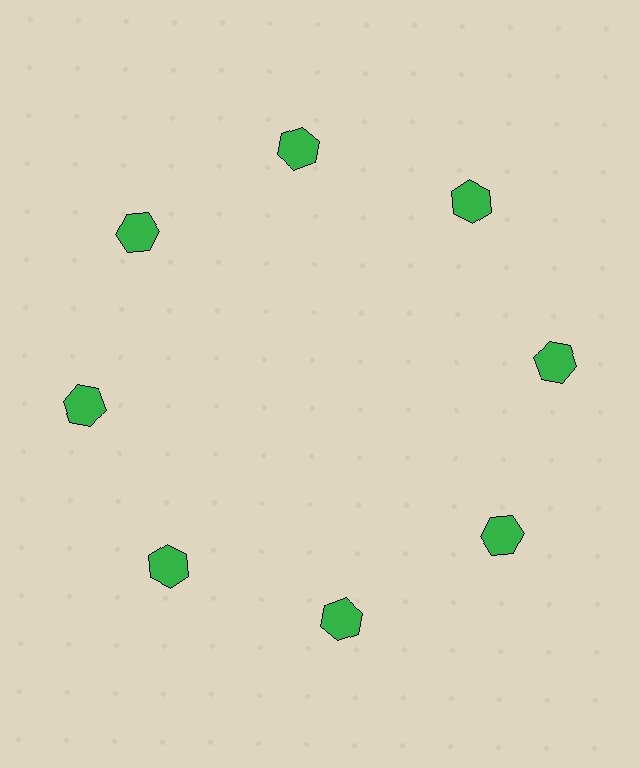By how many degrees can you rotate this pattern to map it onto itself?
The pattern maps onto itself every 45 degrees of rotation.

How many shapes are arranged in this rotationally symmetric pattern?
There are 8 shapes, arranged in 8 groups of 1.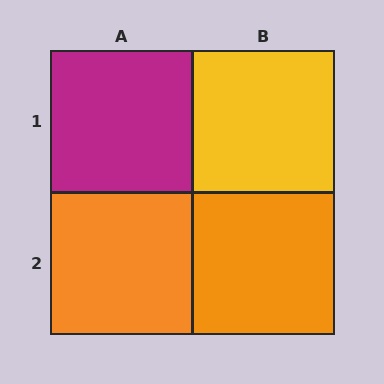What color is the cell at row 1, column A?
Magenta.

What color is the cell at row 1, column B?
Yellow.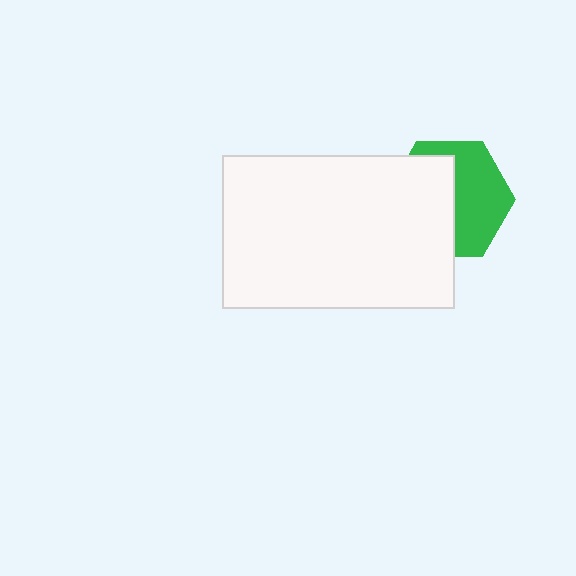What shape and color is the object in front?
The object in front is a white rectangle.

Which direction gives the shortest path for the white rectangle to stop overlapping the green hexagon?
Moving left gives the shortest separation.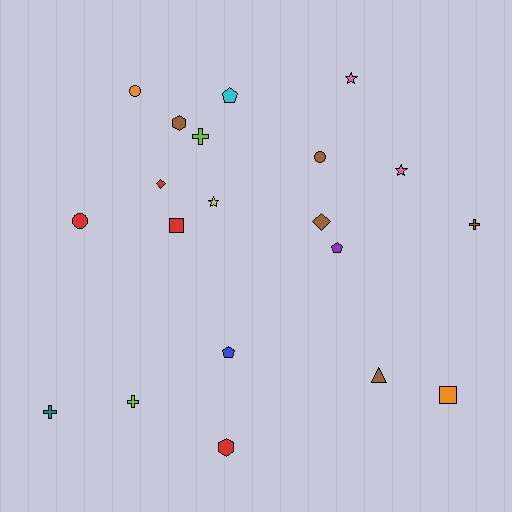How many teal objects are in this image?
There is 1 teal object.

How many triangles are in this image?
There is 1 triangle.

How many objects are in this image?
There are 20 objects.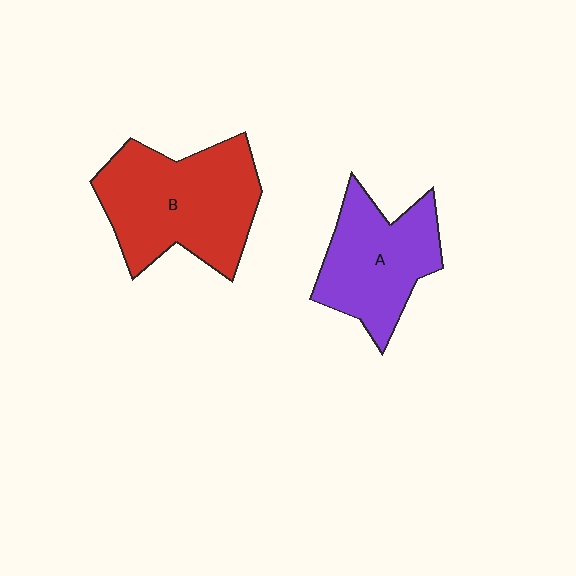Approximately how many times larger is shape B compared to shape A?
Approximately 1.3 times.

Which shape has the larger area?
Shape B (red).